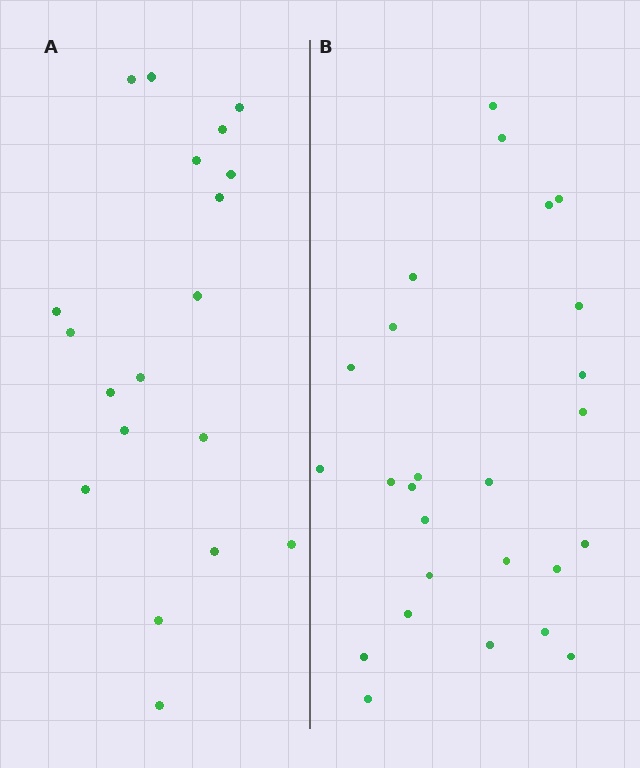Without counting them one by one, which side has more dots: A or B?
Region B (the right region) has more dots.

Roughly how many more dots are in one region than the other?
Region B has roughly 8 or so more dots than region A.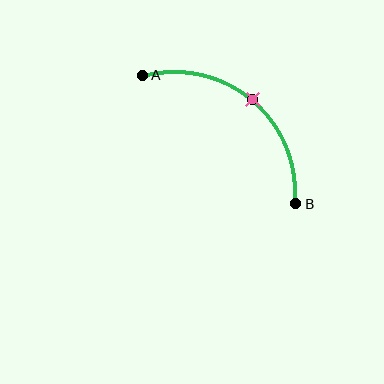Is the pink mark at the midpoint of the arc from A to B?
Yes. The pink mark lies on the arc at equal arc-length from both A and B — it is the arc midpoint.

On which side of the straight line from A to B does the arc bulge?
The arc bulges above and to the right of the straight line connecting A and B.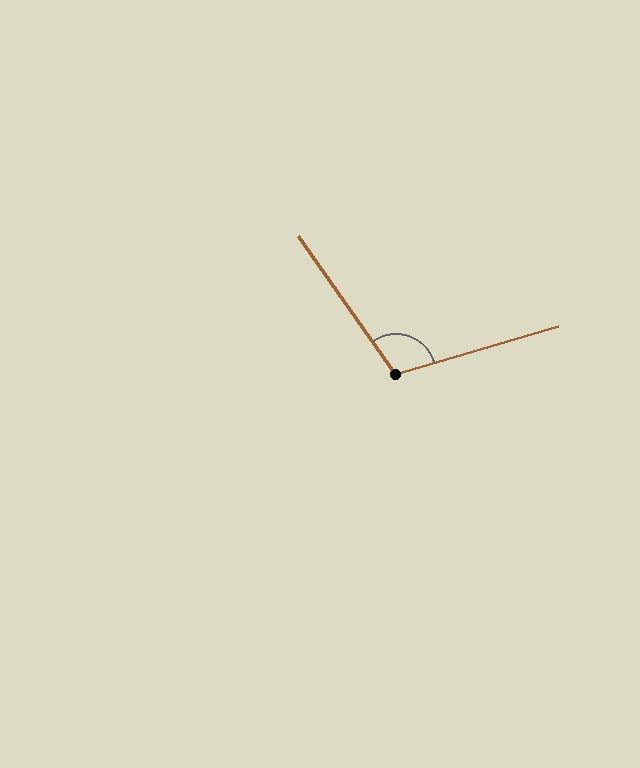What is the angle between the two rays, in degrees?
Approximately 109 degrees.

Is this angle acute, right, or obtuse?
It is obtuse.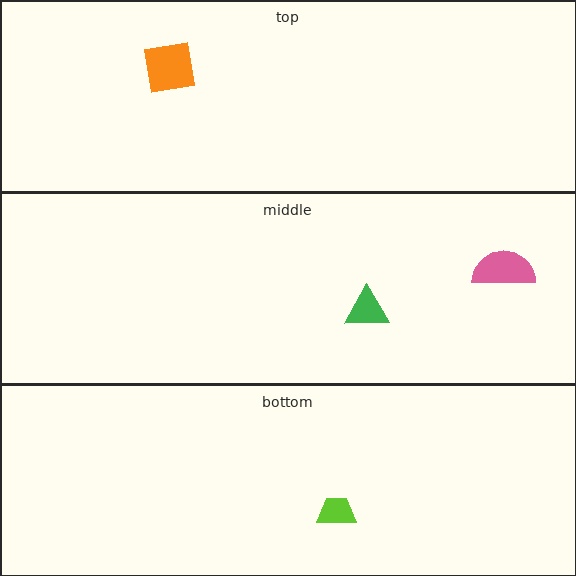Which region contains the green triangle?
The middle region.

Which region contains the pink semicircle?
The middle region.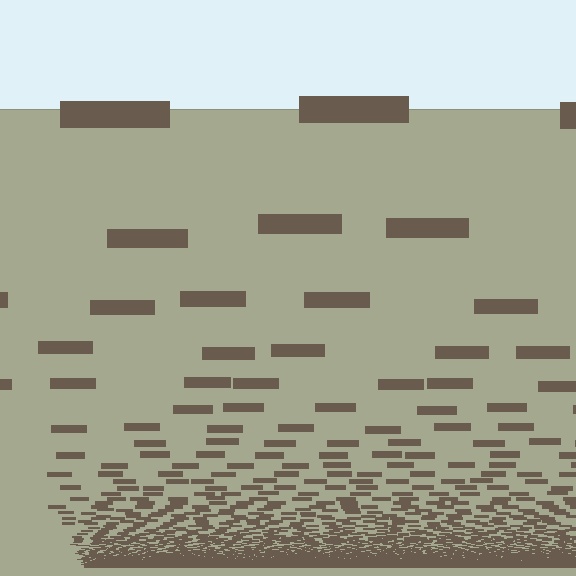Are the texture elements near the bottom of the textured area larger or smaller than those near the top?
Smaller. The gradient is inverted — elements near the bottom are smaller and denser.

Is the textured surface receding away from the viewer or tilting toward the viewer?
The surface appears to tilt toward the viewer. Texture elements get larger and sparser toward the top.